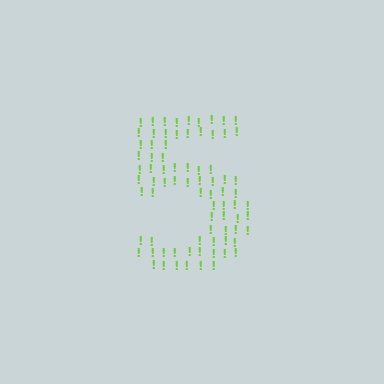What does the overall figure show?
The overall figure shows the digit 5.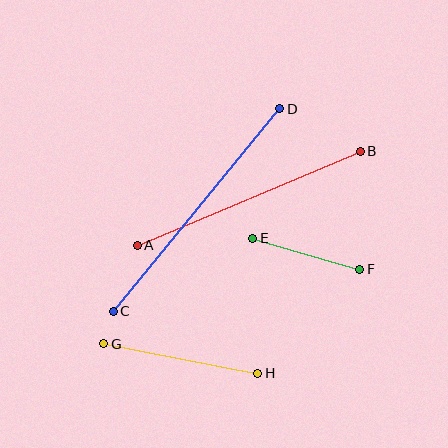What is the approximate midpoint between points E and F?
The midpoint is at approximately (306, 254) pixels.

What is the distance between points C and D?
The distance is approximately 262 pixels.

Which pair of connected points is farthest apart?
Points C and D are farthest apart.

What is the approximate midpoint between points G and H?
The midpoint is at approximately (181, 359) pixels.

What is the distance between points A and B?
The distance is approximately 242 pixels.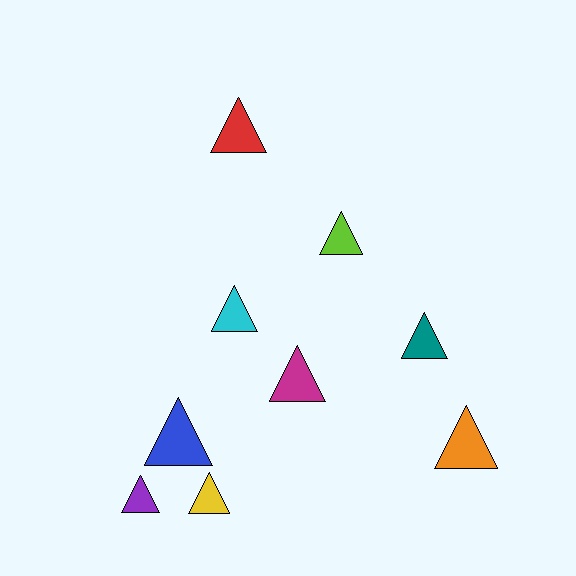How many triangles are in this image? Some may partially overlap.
There are 9 triangles.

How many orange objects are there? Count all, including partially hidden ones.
There is 1 orange object.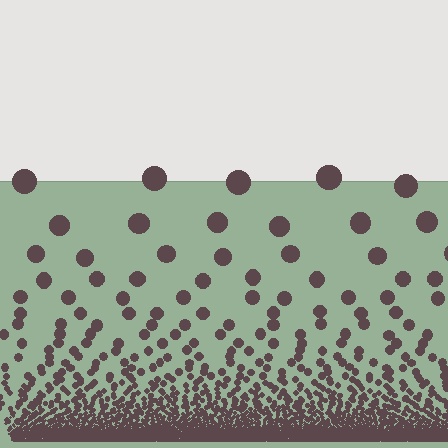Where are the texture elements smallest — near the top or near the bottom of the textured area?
Near the bottom.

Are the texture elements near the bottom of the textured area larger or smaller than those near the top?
Smaller. The gradient is inverted — elements near the bottom are smaller and denser.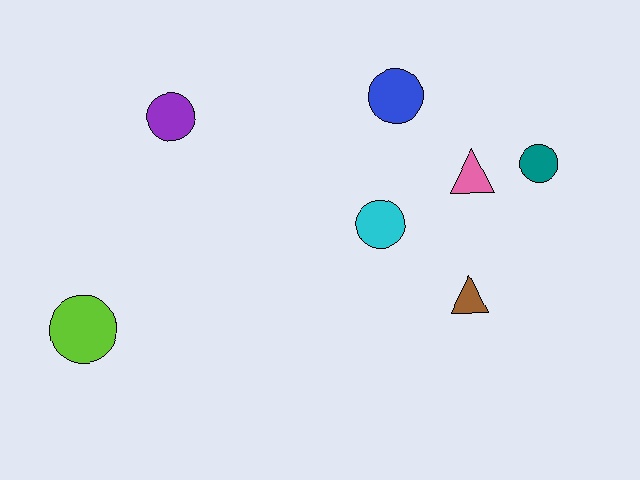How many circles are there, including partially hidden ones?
There are 5 circles.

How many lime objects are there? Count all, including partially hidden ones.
There is 1 lime object.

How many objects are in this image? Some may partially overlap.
There are 7 objects.